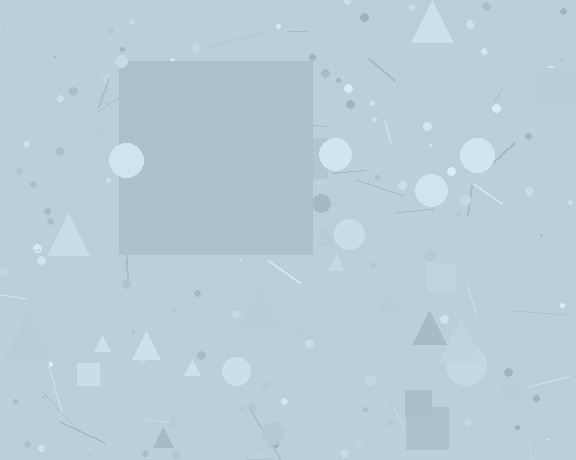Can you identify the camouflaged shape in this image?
The camouflaged shape is a square.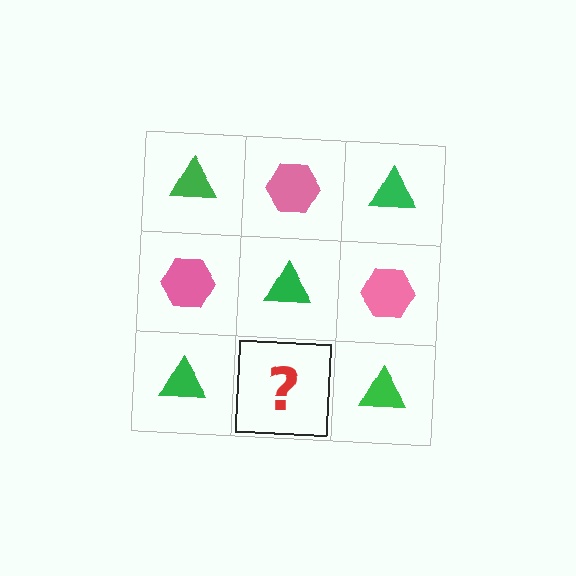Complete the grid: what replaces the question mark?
The question mark should be replaced with a pink hexagon.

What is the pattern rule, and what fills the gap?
The rule is that it alternates green triangle and pink hexagon in a checkerboard pattern. The gap should be filled with a pink hexagon.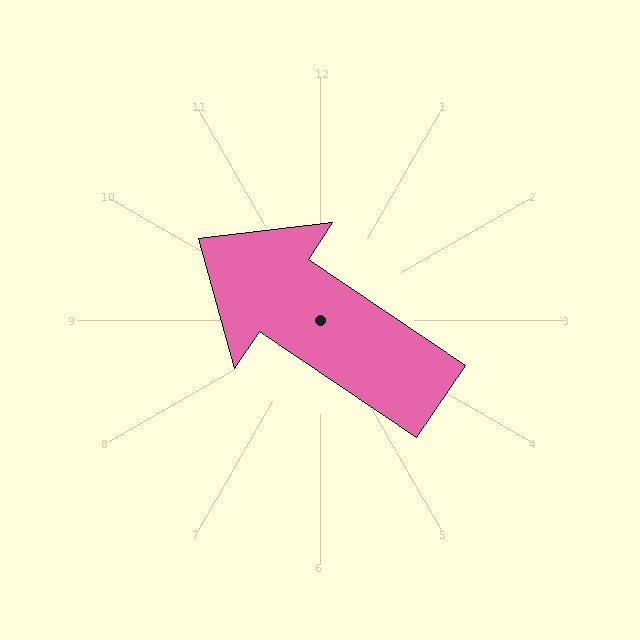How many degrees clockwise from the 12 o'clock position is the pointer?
Approximately 304 degrees.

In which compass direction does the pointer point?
Northwest.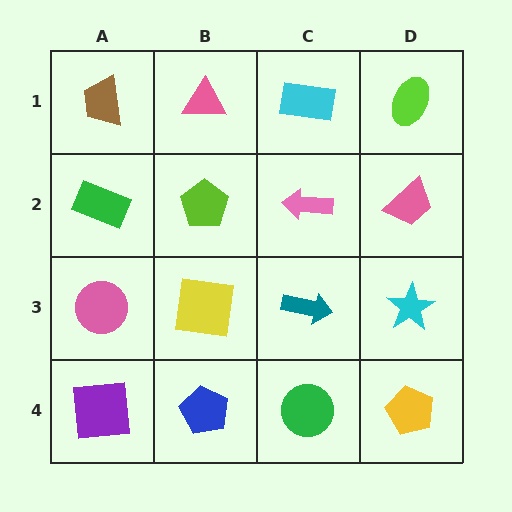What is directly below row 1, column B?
A lime pentagon.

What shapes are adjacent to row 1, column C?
A pink arrow (row 2, column C), a pink triangle (row 1, column B), a lime ellipse (row 1, column D).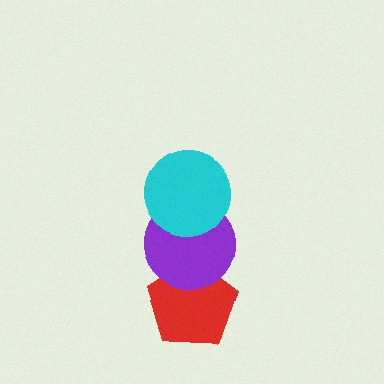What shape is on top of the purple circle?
The cyan circle is on top of the purple circle.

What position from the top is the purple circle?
The purple circle is 2nd from the top.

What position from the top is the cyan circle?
The cyan circle is 1st from the top.